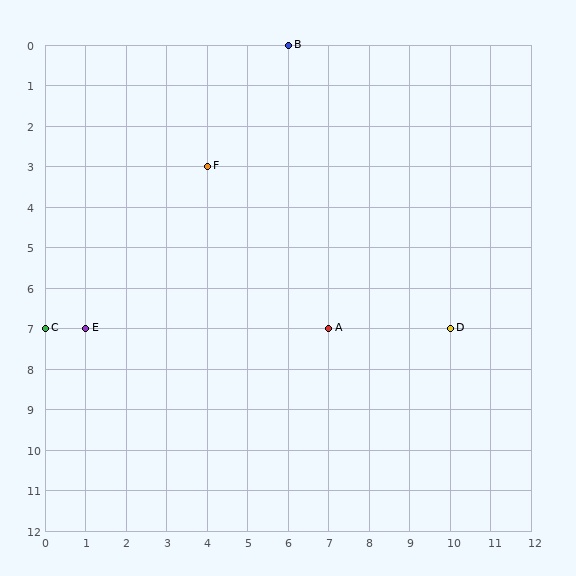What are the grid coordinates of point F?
Point F is at grid coordinates (4, 3).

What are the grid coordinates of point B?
Point B is at grid coordinates (6, 0).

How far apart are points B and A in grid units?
Points B and A are 1 column and 7 rows apart (about 7.1 grid units diagonally).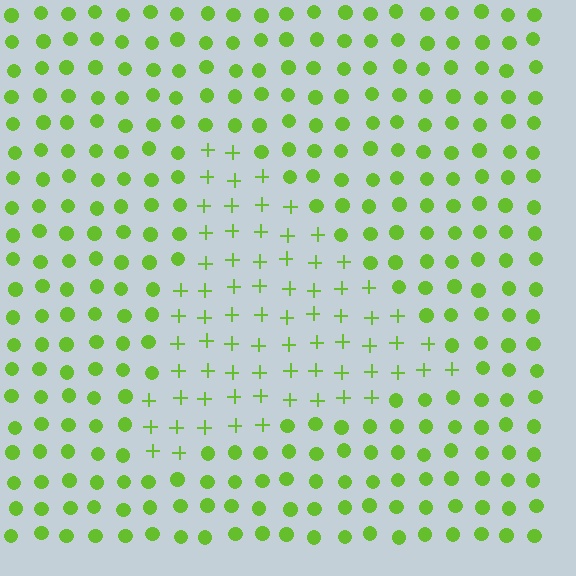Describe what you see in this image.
The image is filled with small lime elements arranged in a uniform grid. A triangle-shaped region contains plus signs, while the surrounding area contains circles. The boundary is defined purely by the change in element shape.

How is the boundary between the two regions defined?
The boundary is defined by a change in element shape: plus signs inside vs. circles outside. All elements share the same color and spacing.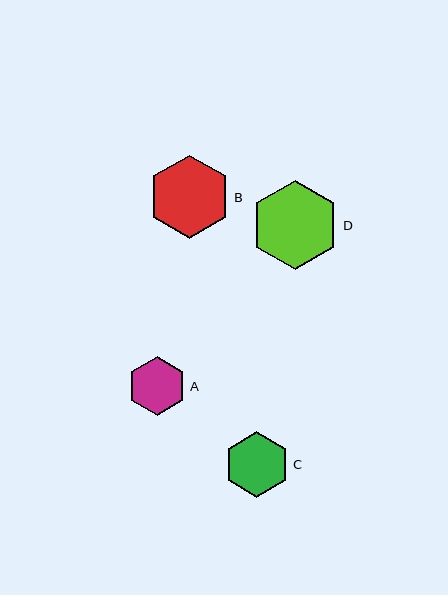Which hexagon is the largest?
Hexagon D is the largest with a size of approximately 89 pixels.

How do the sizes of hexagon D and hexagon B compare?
Hexagon D and hexagon B are approximately the same size.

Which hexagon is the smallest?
Hexagon A is the smallest with a size of approximately 59 pixels.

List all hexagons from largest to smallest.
From largest to smallest: D, B, C, A.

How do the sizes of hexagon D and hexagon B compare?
Hexagon D and hexagon B are approximately the same size.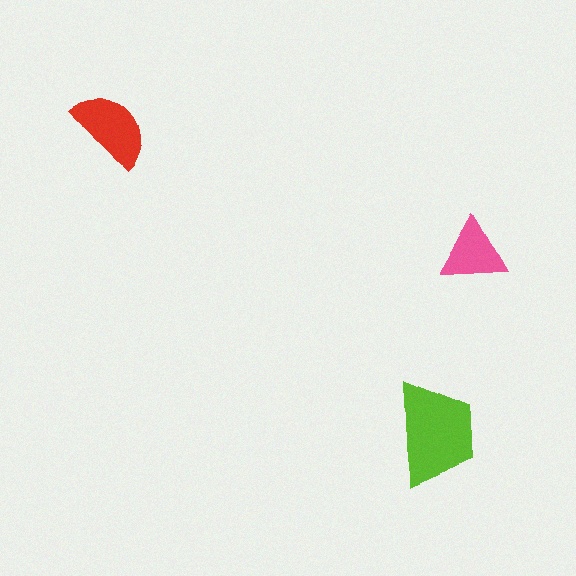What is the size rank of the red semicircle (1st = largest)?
2nd.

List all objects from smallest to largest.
The pink triangle, the red semicircle, the lime trapezoid.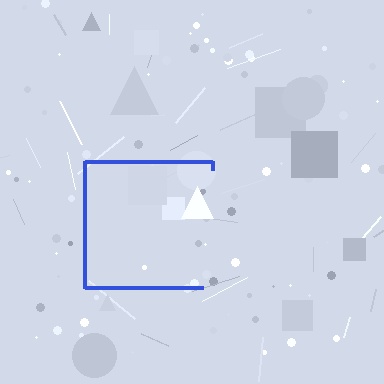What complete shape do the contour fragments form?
The contour fragments form a square.